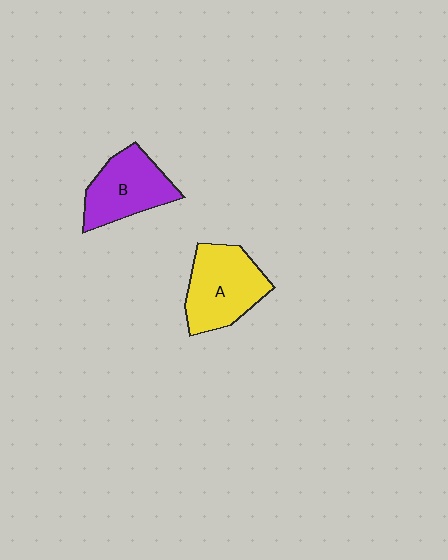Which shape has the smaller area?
Shape B (purple).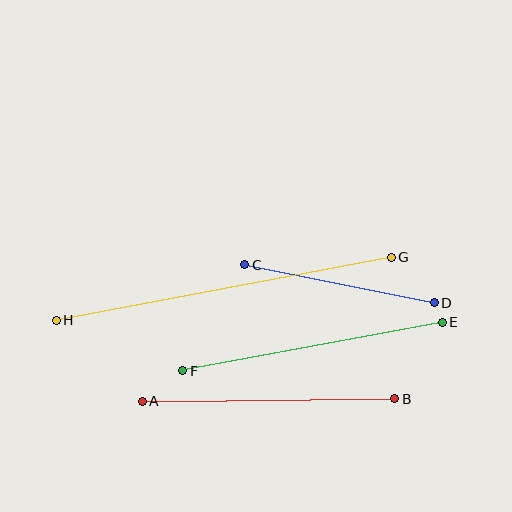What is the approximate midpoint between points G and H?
The midpoint is at approximately (224, 289) pixels.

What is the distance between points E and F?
The distance is approximately 264 pixels.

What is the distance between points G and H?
The distance is approximately 341 pixels.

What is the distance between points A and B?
The distance is approximately 253 pixels.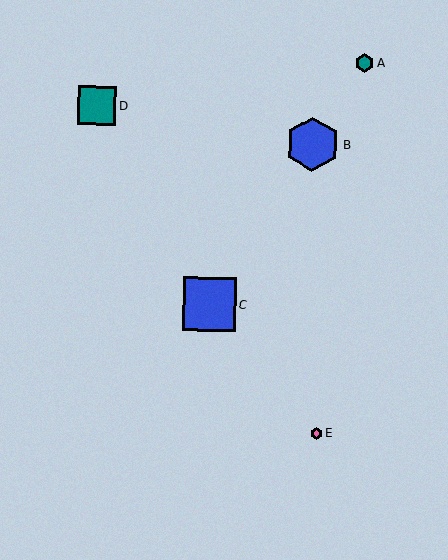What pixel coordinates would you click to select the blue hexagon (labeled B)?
Click at (312, 144) to select the blue hexagon B.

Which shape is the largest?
The blue hexagon (labeled B) is the largest.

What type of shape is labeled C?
Shape C is a blue square.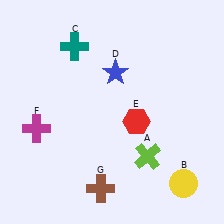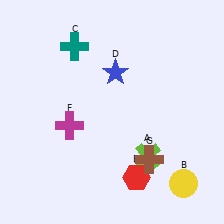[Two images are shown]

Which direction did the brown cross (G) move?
The brown cross (G) moved right.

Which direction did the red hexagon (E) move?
The red hexagon (E) moved down.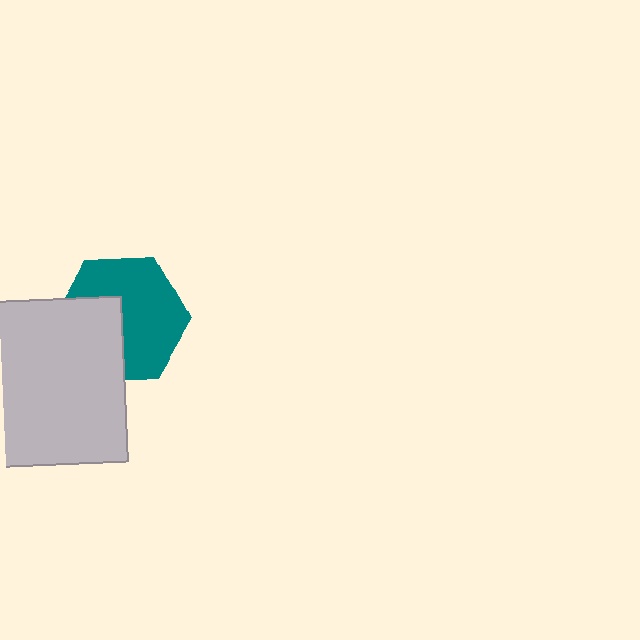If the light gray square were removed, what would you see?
You would see the complete teal hexagon.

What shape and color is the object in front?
The object in front is a light gray square.